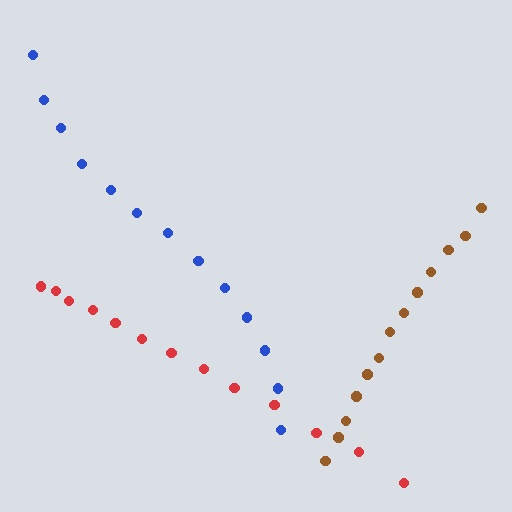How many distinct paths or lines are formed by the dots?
There are 3 distinct paths.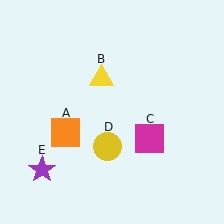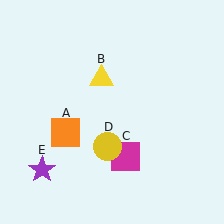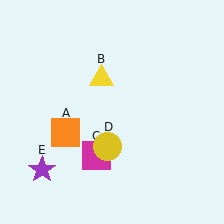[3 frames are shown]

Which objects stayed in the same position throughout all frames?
Orange square (object A) and yellow triangle (object B) and yellow circle (object D) and purple star (object E) remained stationary.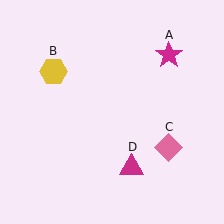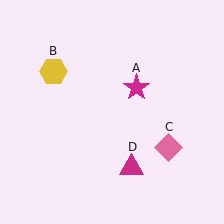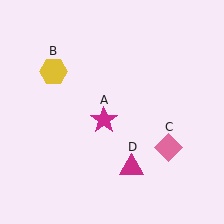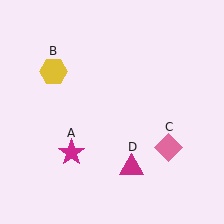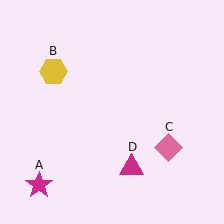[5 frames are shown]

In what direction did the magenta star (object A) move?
The magenta star (object A) moved down and to the left.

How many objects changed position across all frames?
1 object changed position: magenta star (object A).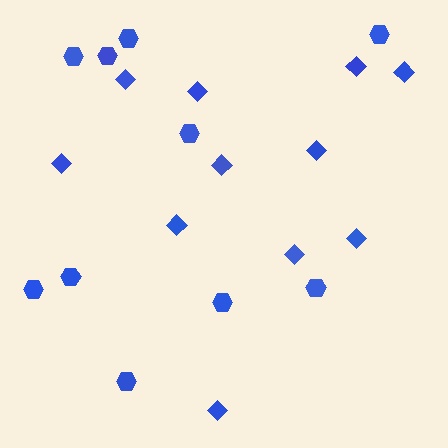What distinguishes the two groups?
There are 2 groups: one group of diamonds (11) and one group of hexagons (10).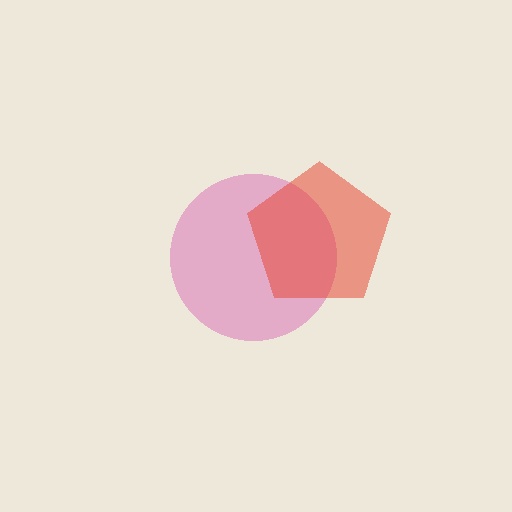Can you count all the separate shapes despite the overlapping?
Yes, there are 2 separate shapes.